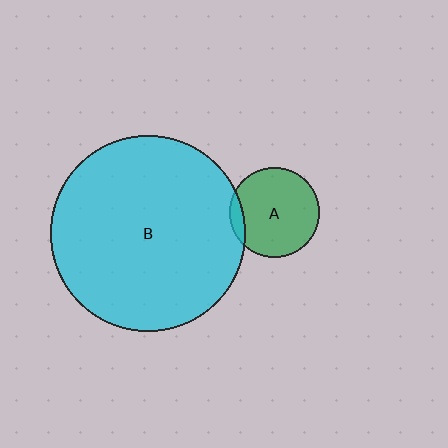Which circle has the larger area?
Circle B (cyan).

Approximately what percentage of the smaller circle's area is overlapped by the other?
Approximately 10%.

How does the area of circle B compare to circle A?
Approximately 4.7 times.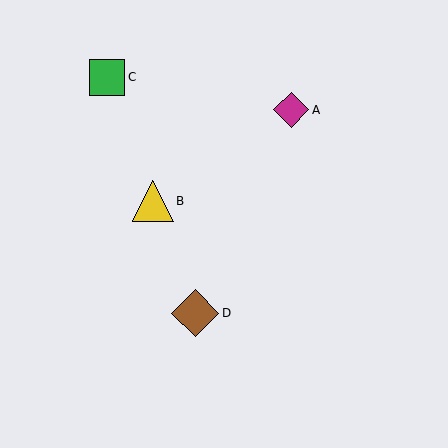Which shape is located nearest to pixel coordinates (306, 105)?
The magenta diamond (labeled A) at (291, 110) is nearest to that location.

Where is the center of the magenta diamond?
The center of the magenta diamond is at (291, 110).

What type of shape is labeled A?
Shape A is a magenta diamond.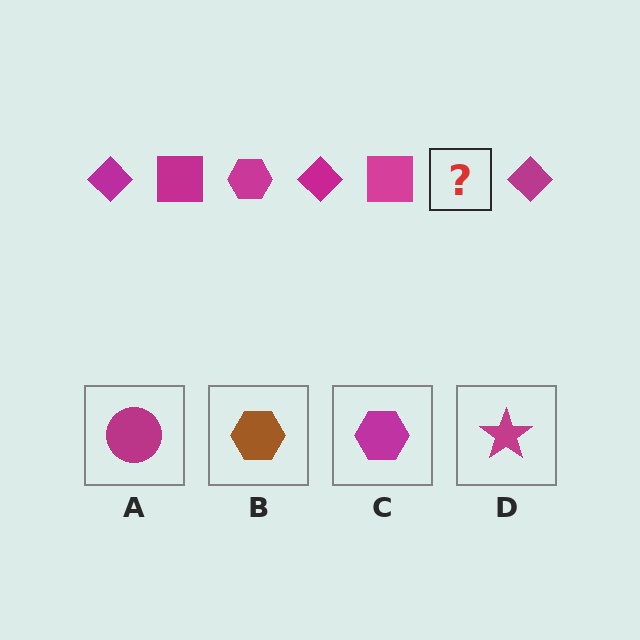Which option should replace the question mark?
Option C.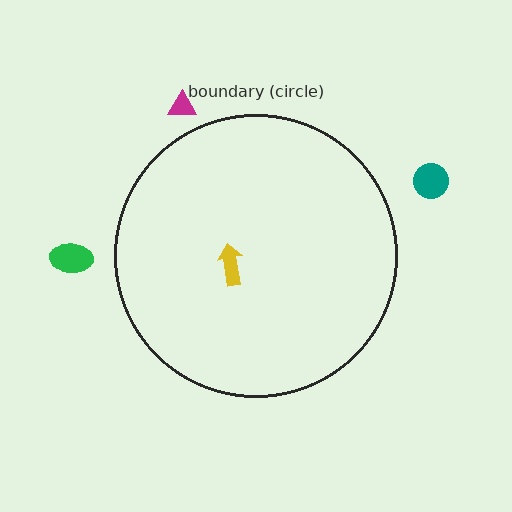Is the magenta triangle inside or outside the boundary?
Outside.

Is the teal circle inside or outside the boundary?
Outside.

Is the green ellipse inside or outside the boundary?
Outside.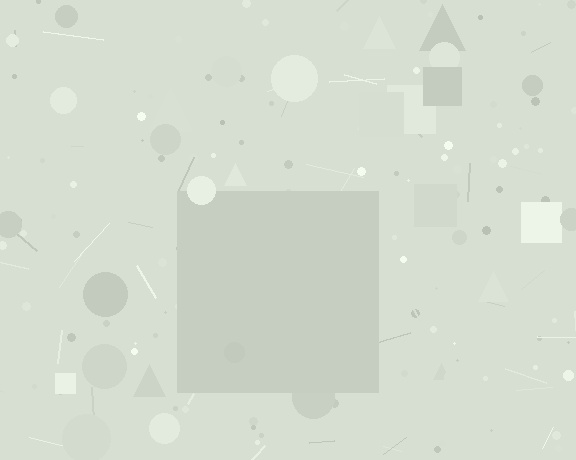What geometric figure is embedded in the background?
A square is embedded in the background.